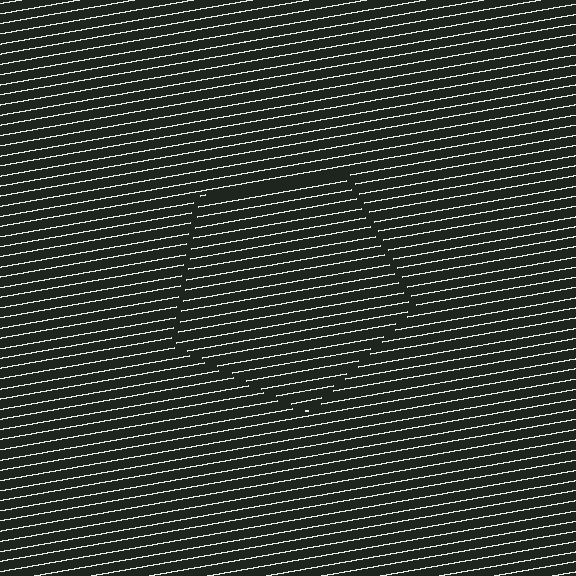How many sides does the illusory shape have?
5 sides — the line-ends trace a pentagon.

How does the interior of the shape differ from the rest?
The interior of the shape contains the same grating, shifted by half a period — the contour is defined by the phase discontinuity where line-ends from the inner and outer gratings abut.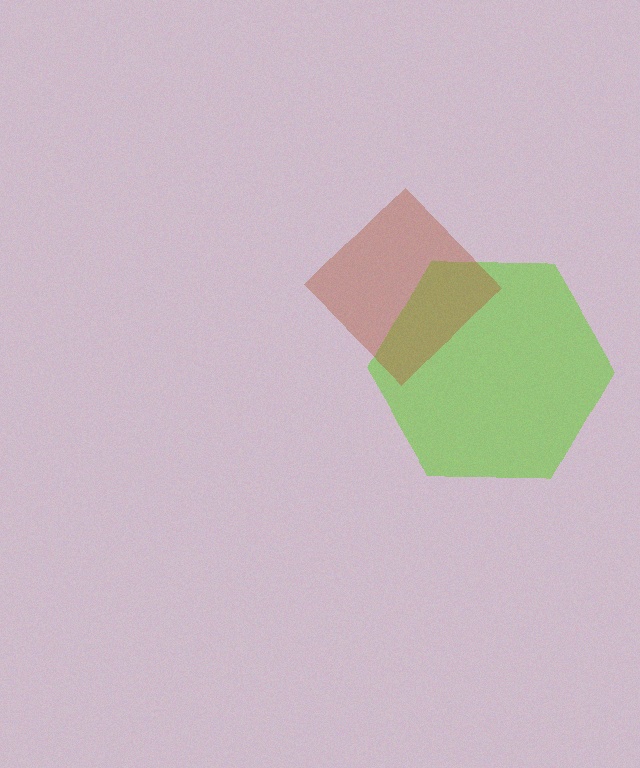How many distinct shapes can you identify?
There are 2 distinct shapes: a lime hexagon, a brown diamond.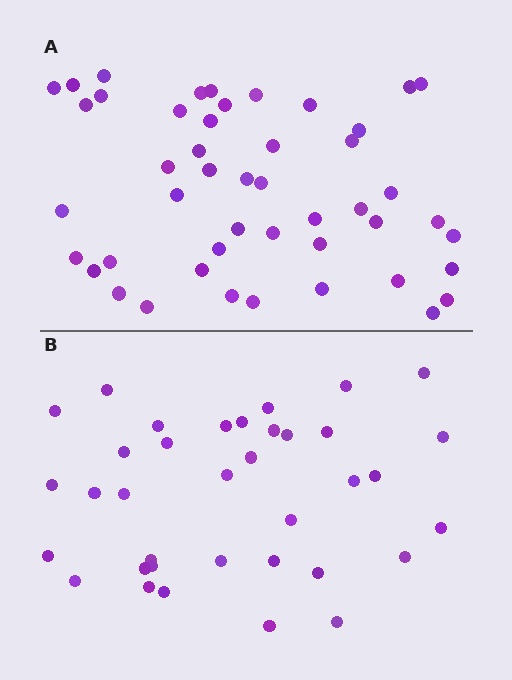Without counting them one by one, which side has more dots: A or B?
Region A (the top region) has more dots.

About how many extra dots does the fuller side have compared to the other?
Region A has roughly 12 or so more dots than region B.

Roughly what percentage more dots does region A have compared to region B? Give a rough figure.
About 30% more.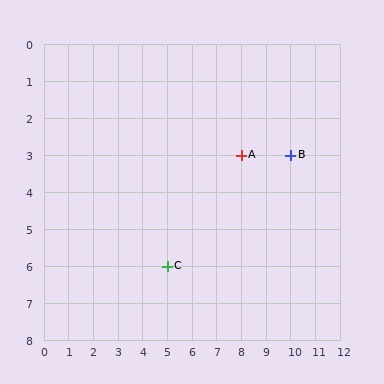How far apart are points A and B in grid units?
Points A and B are 2 columns apart.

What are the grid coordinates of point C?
Point C is at grid coordinates (5, 6).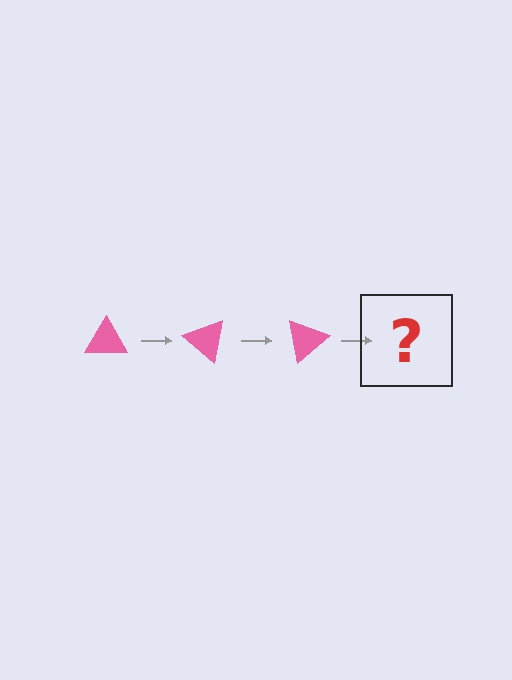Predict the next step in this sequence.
The next step is a pink triangle rotated 120 degrees.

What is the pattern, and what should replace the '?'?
The pattern is that the triangle rotates 40 degrees each step. The '?' should be a pink triangle rotated 120 degrees.